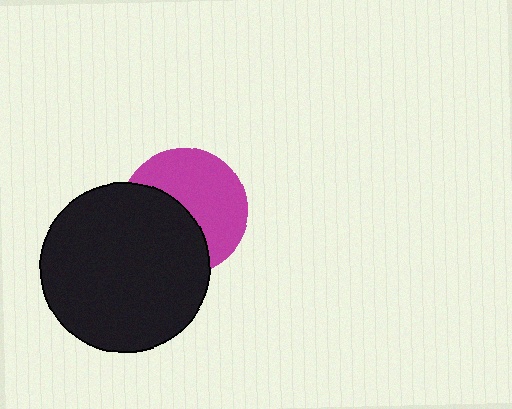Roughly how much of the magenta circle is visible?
About half of it is visible (roughly 55%).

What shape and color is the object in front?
The object in front is a black circle.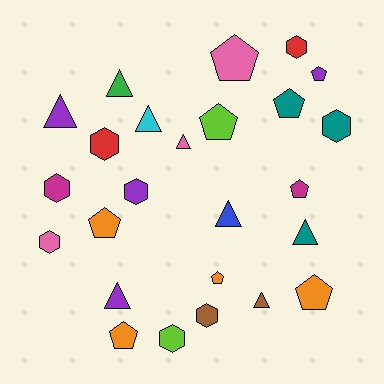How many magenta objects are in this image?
There are 2 magenta objects.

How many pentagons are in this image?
There are 9 pentagons.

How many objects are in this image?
There are 25 objects.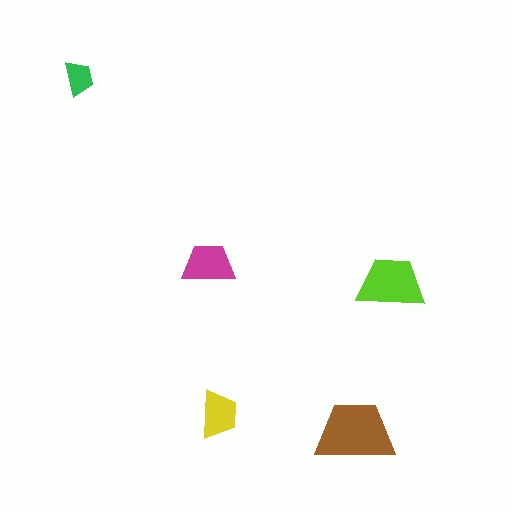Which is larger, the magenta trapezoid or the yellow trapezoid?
The magenta one.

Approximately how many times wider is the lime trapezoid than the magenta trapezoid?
About 1.5 times wider.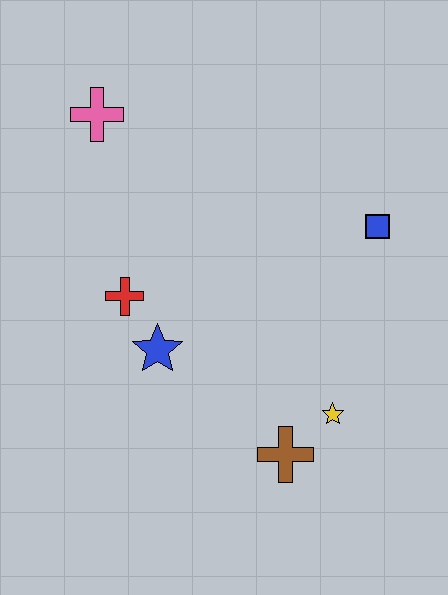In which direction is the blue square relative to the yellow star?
The blue square is above the yellow star.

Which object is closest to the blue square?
The yellow star is closest to the blue square.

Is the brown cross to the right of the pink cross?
Yes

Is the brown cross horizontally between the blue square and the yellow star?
No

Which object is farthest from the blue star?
The blue square is farthest from the blue star.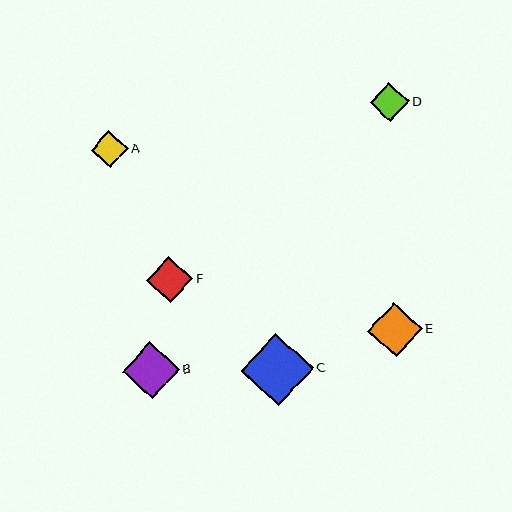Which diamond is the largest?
Diamond C is the largest with a size of approximately 72 pixels.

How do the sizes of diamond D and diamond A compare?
Diamond D and diamond A are approximately the same size.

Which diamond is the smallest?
Diamond A is the smallest with a size of approximately 37 pixels.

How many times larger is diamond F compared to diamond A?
Diamond F is approximately 1.3 times the size of diamond A.